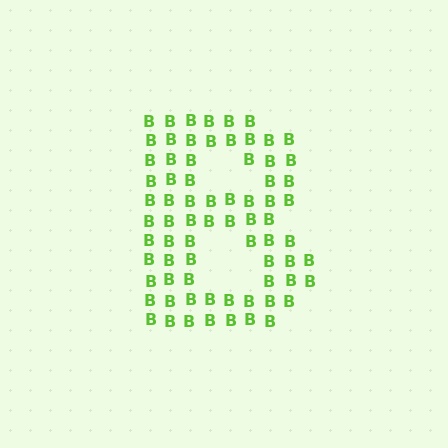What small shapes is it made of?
It is made of small letter B's.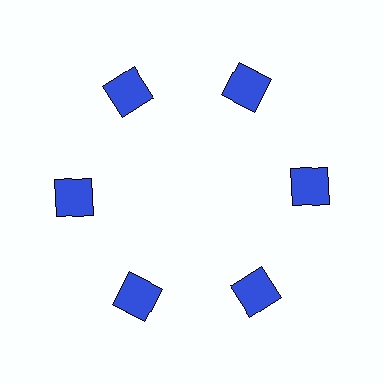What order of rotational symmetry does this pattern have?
This pattern has 6-fold rotational symmetry.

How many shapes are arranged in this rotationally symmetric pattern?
There are 6 shapes, arranged in 6 groups of 1.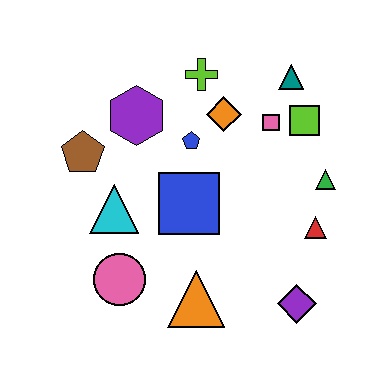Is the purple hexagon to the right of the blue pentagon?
No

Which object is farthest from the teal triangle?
The pink circle is farthest from the teal triangle.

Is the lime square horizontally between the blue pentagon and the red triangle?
Yes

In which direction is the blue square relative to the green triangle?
The blue square is to the left of the green triangle.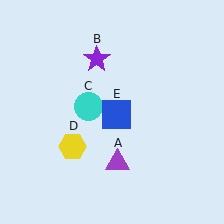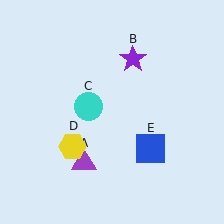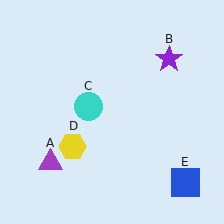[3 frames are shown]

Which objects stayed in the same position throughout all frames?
Cyan circle (object C) and yellow hexagon (object D) remained stationary.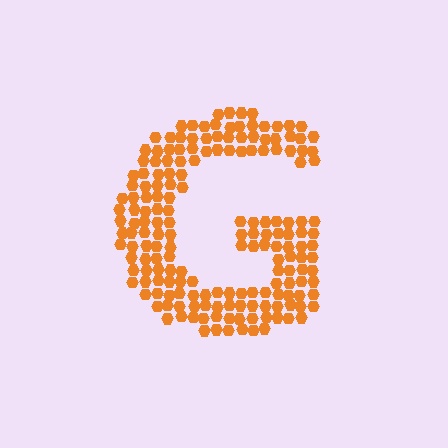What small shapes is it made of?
It is made of small hexagons.